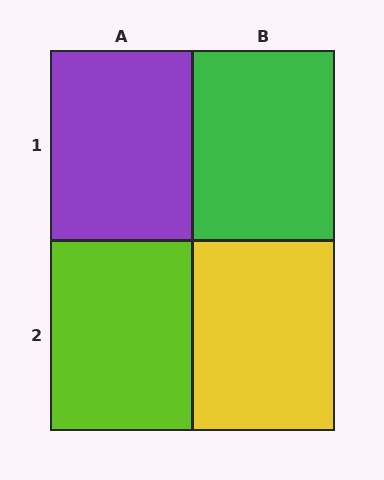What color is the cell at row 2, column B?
Yellow.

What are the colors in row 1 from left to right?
Purple, green.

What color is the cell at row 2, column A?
Lime.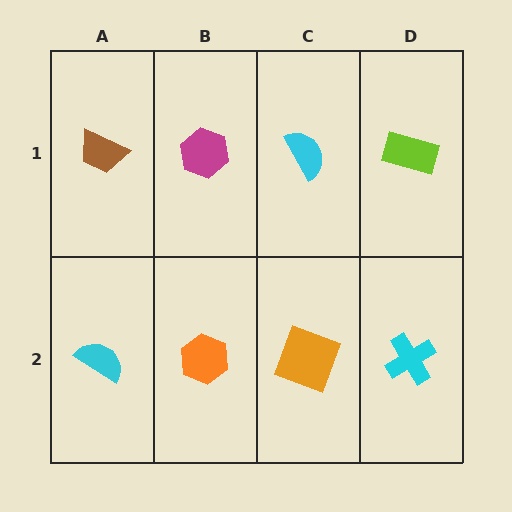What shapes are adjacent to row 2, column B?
A magenta hexagon (row 1, column B), a cyan semicircle (row 2, column A), an orange square (row 2, column C).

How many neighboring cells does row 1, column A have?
2.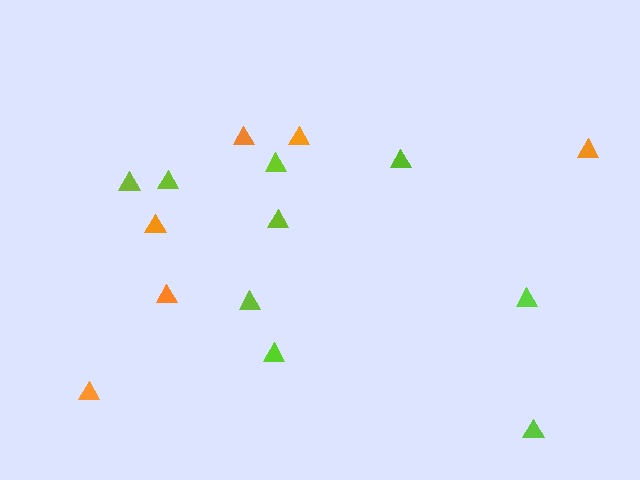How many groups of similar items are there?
There are 2 groups: one group of lime triangles (9) and one group of orange triangles (6).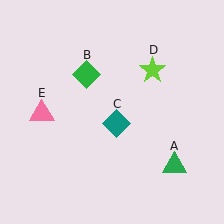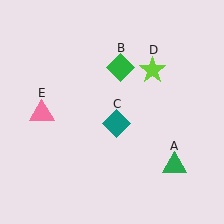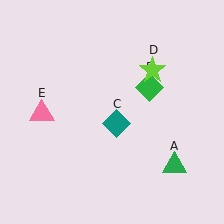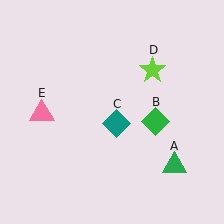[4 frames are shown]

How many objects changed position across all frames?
1 object changed position: green diamond (object B).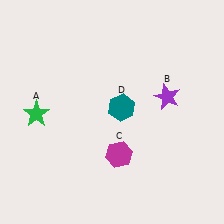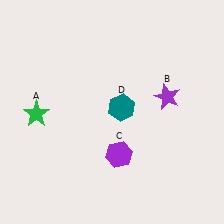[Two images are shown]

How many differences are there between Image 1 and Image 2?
There is 1 difference between the two images.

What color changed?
The hexagon (C) changed from magenta in Image 1 to purple in Image 2.